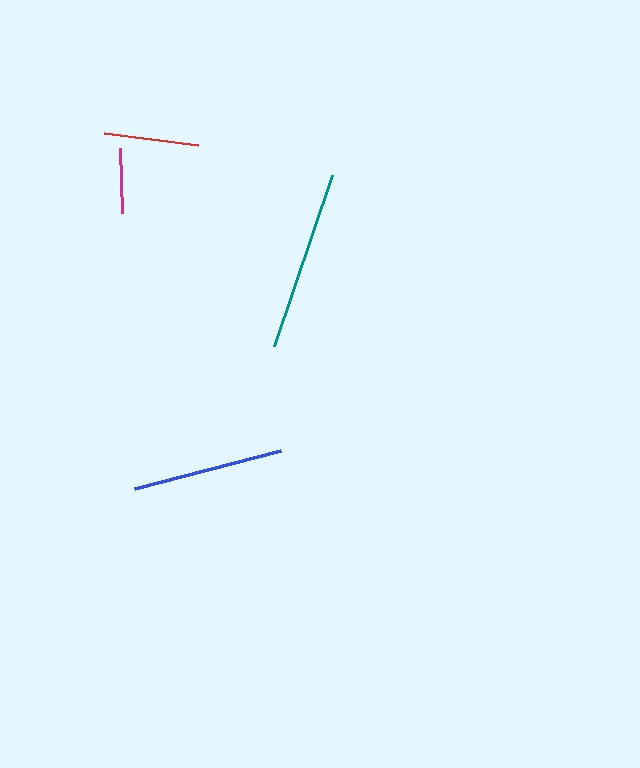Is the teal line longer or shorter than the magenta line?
The teal line is longer than the magenta line.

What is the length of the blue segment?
The blue segment is approximately 150 pixels long.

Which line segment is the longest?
The teal line is the longest at approximately 180 pixels.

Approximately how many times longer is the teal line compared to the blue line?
The teal line is approximately 1.2 times the length of the blue line.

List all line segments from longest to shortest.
From longest to shortest: teal, blue, red, magenta.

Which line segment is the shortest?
The magenta line is the shortest at approximately 65 pixels.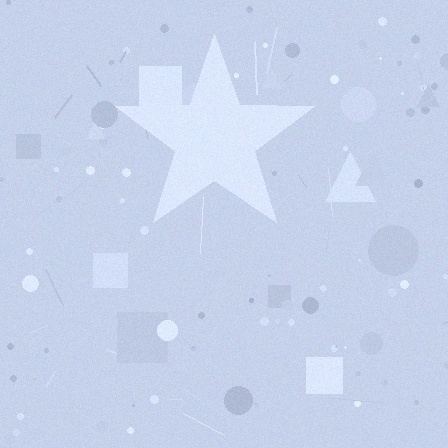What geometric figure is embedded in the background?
A star is embedded in the background.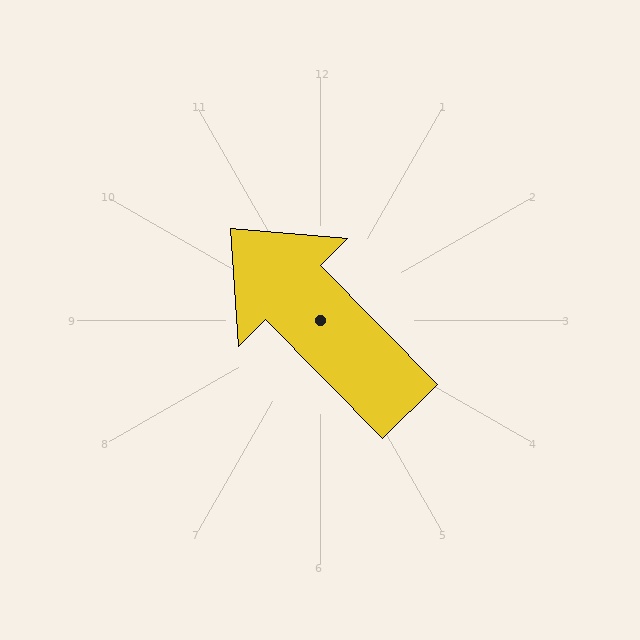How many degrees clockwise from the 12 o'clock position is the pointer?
Approximately 315 degrees.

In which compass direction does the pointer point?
Northwest.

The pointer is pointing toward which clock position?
Roughly 11 o'clock.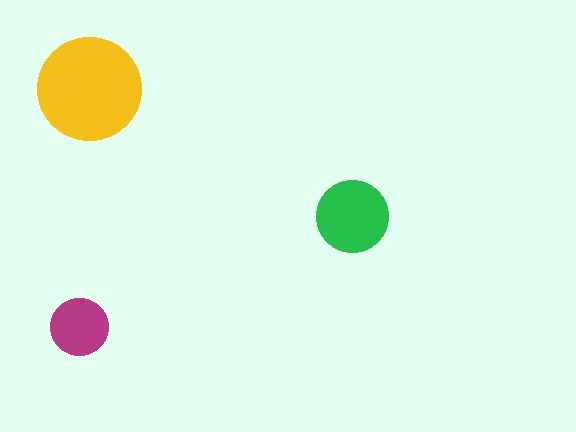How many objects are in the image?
There are 3 objects in the image.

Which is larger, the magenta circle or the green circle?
The green one.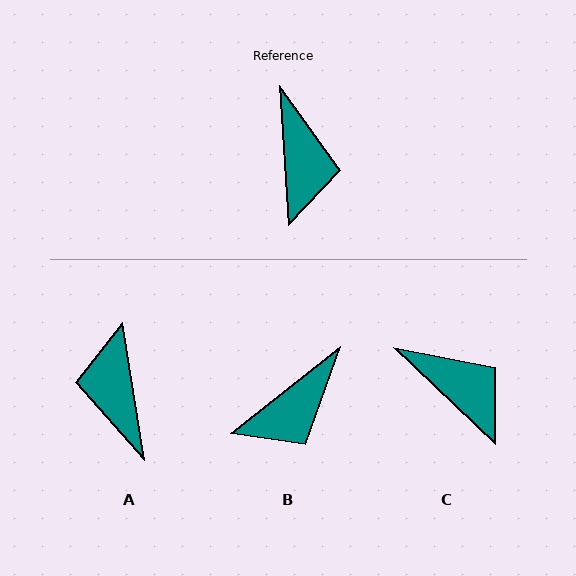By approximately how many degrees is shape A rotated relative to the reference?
Approximately 175 degrees clockwise.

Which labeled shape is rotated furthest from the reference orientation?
A, about 175 degrees away.